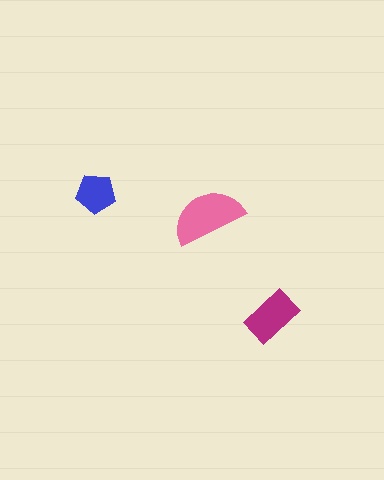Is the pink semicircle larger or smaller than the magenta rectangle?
Larger.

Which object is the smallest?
The blue pentagon.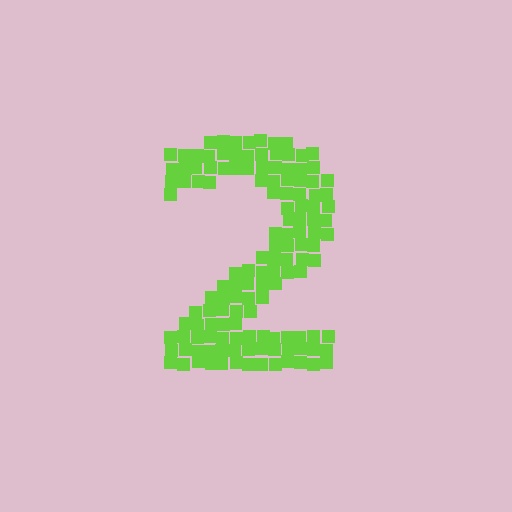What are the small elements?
The small elements are squares.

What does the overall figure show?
The overall figure shows the digit 2.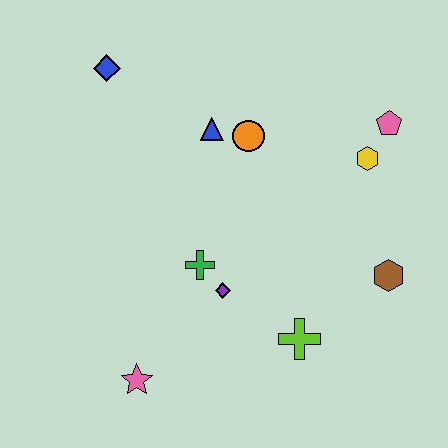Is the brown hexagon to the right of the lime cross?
Yes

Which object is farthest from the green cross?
The pink pentagon is farthest from the green cross.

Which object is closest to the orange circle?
The blue triangle is closest to the orange circle.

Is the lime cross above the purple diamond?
No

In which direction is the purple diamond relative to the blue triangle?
The purple diamond is below the blue triangle.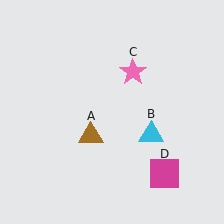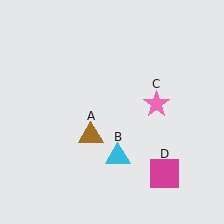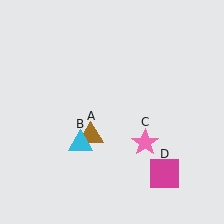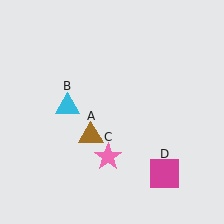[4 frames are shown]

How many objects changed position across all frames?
2 objects changed position: cyan triangle (object B), pink star (object C).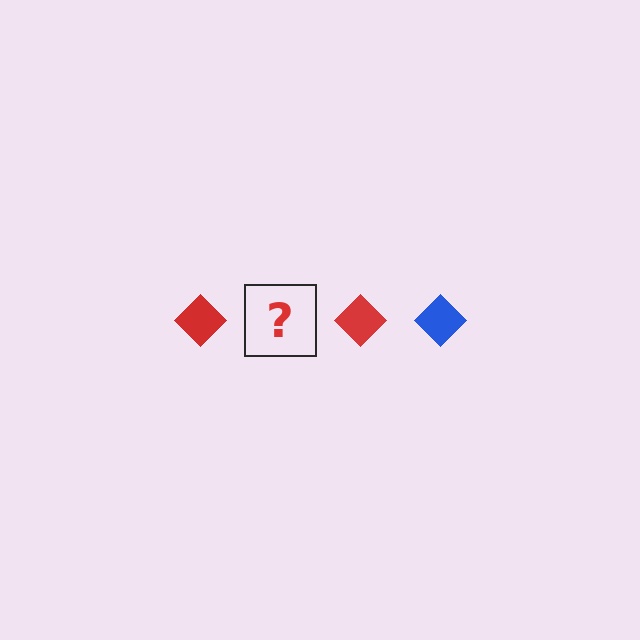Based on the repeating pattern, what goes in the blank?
The blank should be a blue diamond.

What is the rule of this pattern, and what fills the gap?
The rule is that the pattern cycles through red, blue diamonds. The gap should be filled with a blue diamond.